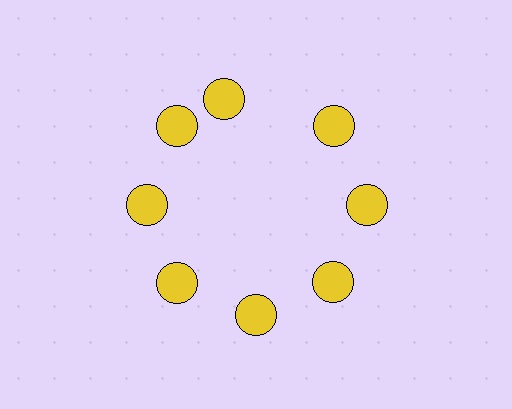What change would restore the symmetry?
The symmetry would be restored by rotating it back into even spacing with its neighbors so that all 8 circles sit at equal angles and equal distance from the center.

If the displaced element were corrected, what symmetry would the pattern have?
It would have 8-fold rotational symmetry — the pattern would map onto itself every 45 degrees.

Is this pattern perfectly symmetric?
No. The 8 yellow circles are arranged in a ring, but one element near the 12 o'clock position is rotated out of alignment along the ring, breaking the 8-fold rotational symmetry.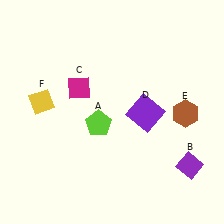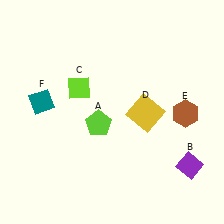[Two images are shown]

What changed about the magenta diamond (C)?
In Image 1, C is magenta. In Image 2, it changed to lime.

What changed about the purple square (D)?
In Image 1, D is purple. In Image 2, it changed to yellow.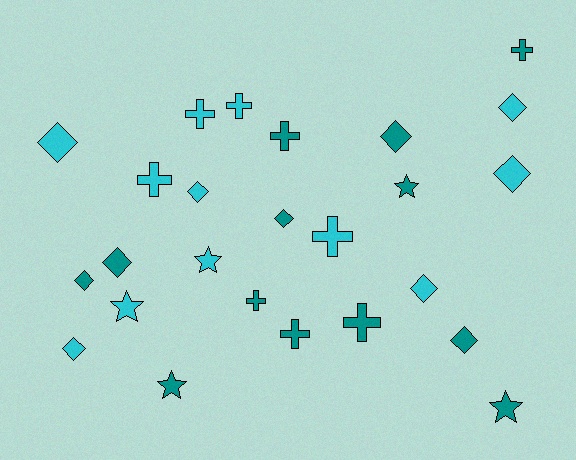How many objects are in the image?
There are 25 objects.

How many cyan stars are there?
There are 2 cyan stars.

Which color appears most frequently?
Teal, with 13 objects.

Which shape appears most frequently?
Diamond, with 11 objects.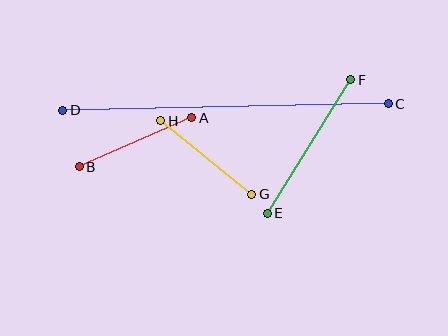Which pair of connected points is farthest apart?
Points C and D are farthest apart.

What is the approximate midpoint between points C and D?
The midpoint is at approximately (225, 107) pixels.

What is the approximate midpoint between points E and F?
The midpoint is at approximately (309, 147) pixels.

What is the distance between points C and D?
The distance is approximately 325 pixels.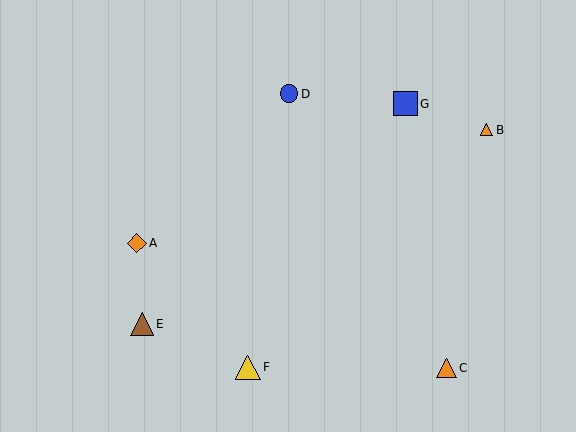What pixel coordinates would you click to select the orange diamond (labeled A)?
Click at (137, 243) to select the orange diamond A.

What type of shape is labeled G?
Shape G is a blue square.